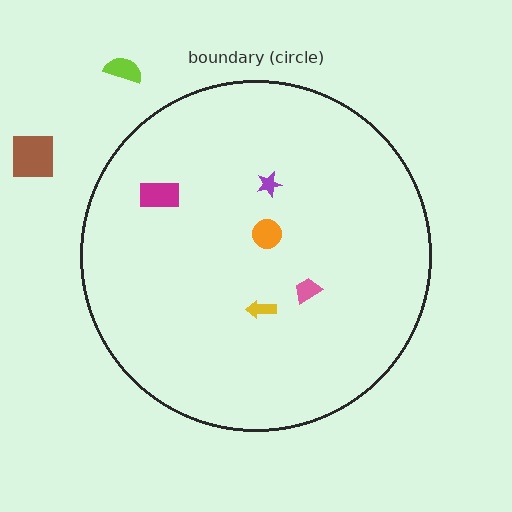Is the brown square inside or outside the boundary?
Outside.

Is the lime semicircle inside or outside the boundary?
Outside.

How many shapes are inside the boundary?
5 inside, 2 outside.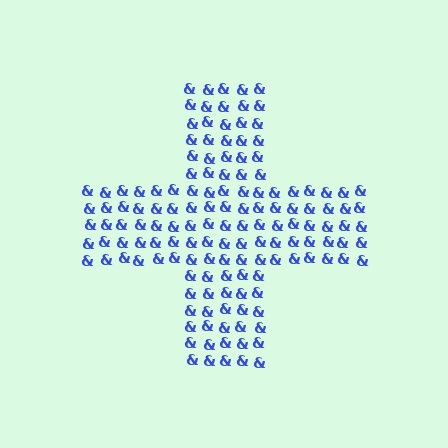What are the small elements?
The small elements are ampersands.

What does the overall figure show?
The overall figure shows a cross.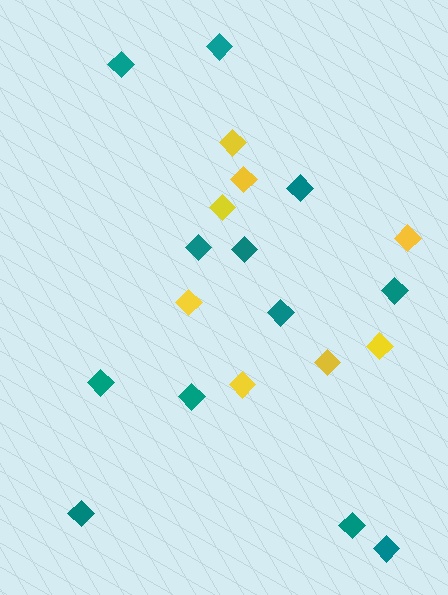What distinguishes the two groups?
There are 2 groups: one group of yellow diamonds (8) and one group of teal diamonds (12).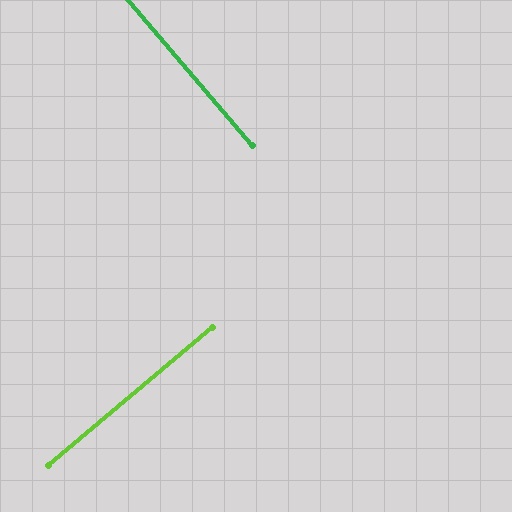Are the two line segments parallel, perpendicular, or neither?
Perpendicular — they meet at approximately 90°.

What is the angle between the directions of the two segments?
Approximately 90 degrees.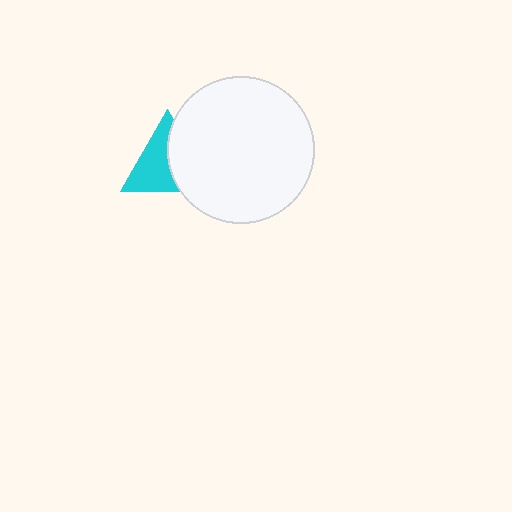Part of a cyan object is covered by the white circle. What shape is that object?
It is a triangle.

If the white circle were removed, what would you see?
You would see the complete cyan triangle.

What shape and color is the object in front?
The object in front is a white circle.